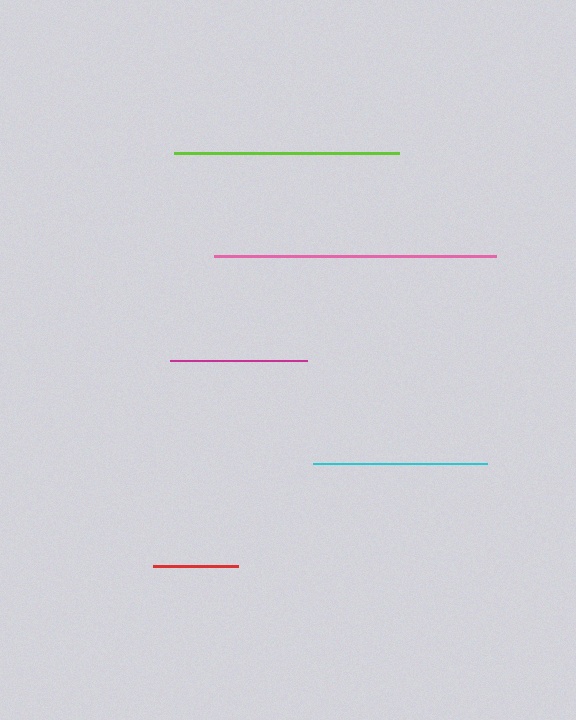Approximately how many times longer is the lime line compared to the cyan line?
The lime line is approximately 1.3 times the length of the cyan line.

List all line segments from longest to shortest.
From longest to shortest: pink, lime, cyan, magenta, red.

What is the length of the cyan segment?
The cyan segment is approximately 174 pixels long.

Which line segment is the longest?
The pink line is the longest at approximately 282 pixels.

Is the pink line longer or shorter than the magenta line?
The pink line is longer than the magenta line.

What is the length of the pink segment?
The pink segment is approximately 282 pixels long.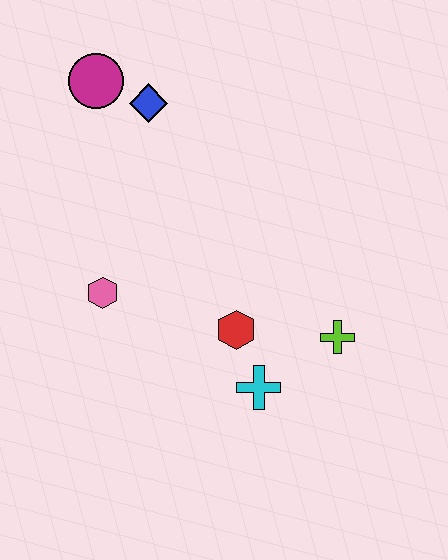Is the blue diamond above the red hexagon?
Yes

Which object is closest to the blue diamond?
The magenta circle is closest to the blue diamond.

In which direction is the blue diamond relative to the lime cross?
The blue diamond is above the lime cross.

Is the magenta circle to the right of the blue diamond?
No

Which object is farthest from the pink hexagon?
The lime cross is farthest from the pink hexagon.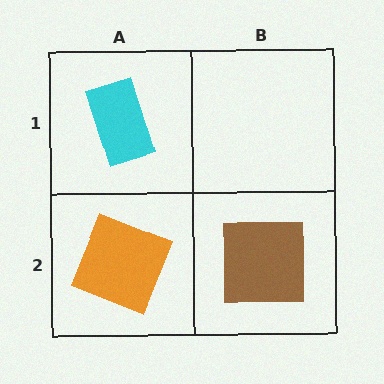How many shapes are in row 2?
2 shapes.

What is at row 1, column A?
A cyan rectangle.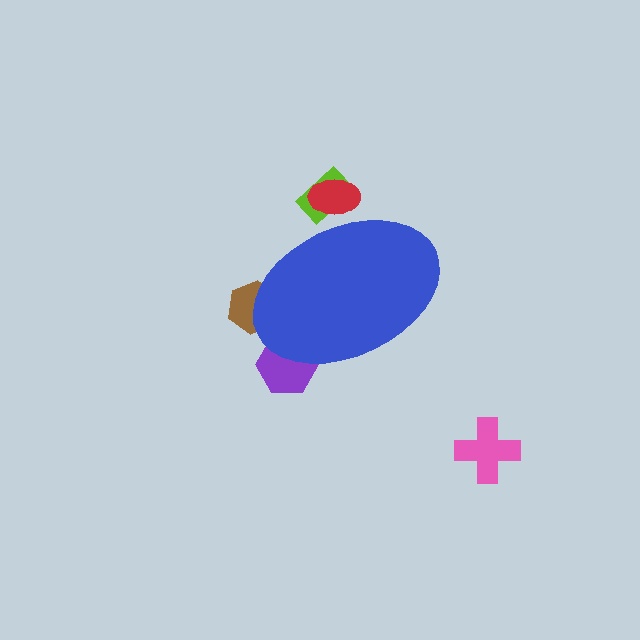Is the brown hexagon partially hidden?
Yes, the brown hexagon is partially hidden behind the blue ellipse.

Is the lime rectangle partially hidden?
Yes, the lime rectangle is partially hidden behind the blue ellipse.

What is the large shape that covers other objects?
A blue ellipse.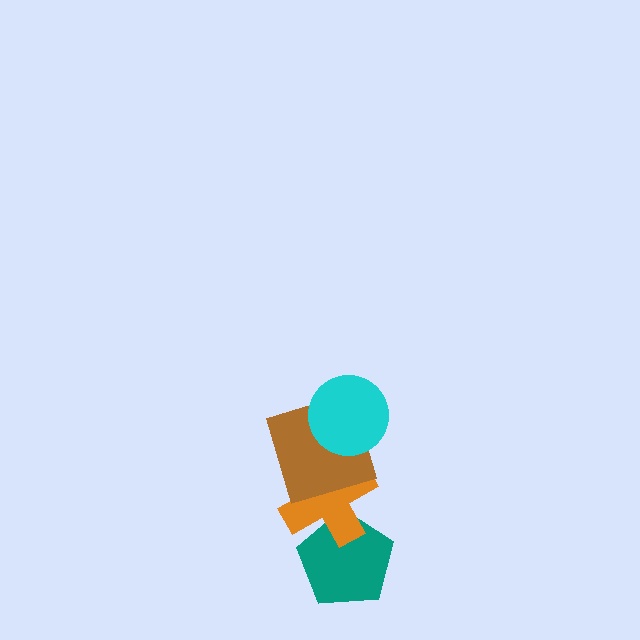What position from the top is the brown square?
The brown square is 2nd from the top.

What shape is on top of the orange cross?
The brown square is on top of the orange cross.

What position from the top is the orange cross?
The orange cross is 3rd from the top.